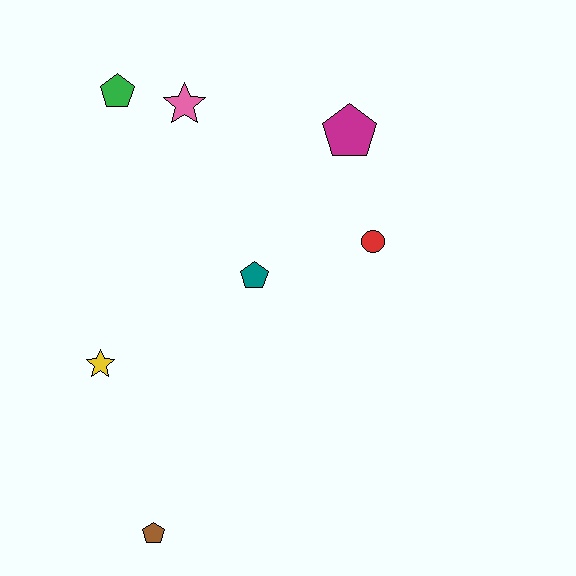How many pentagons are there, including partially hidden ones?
There are 4 pentagons.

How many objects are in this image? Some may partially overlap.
There are 7 objects.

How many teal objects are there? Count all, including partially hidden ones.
There is 1 teal object.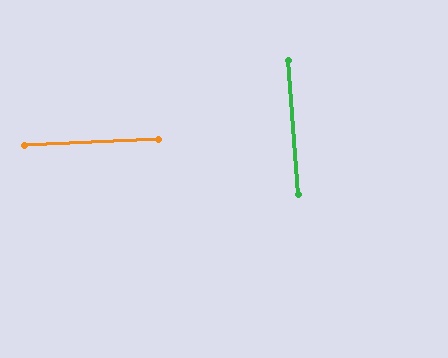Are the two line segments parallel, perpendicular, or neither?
Perpendicular — they meet at approximately 88°.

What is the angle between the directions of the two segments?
Approximately 88 degrees.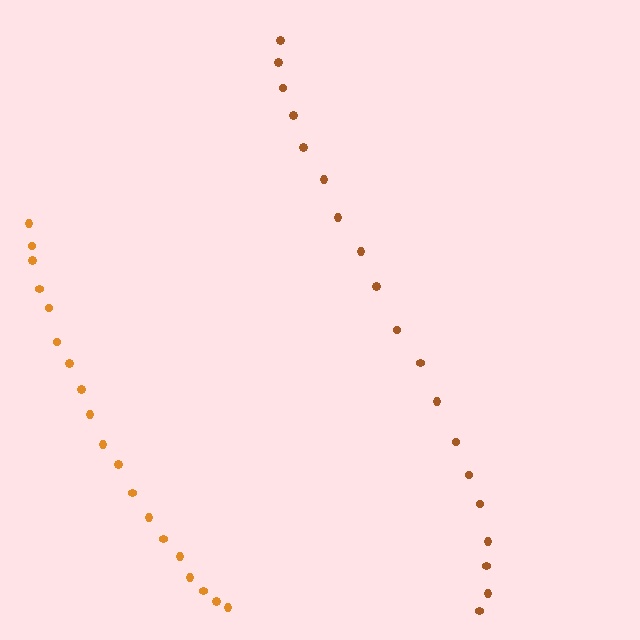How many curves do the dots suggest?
There are 2 distinct paths.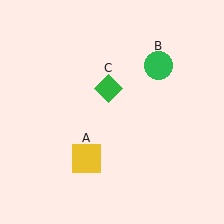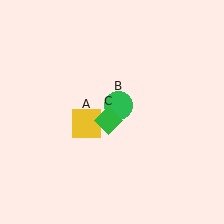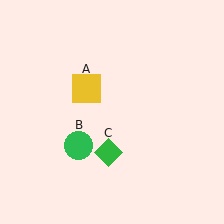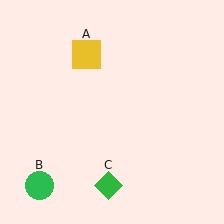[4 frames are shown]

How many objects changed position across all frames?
3 objects changed position: yellow square (object A), green circle (object B), green diamond (object C).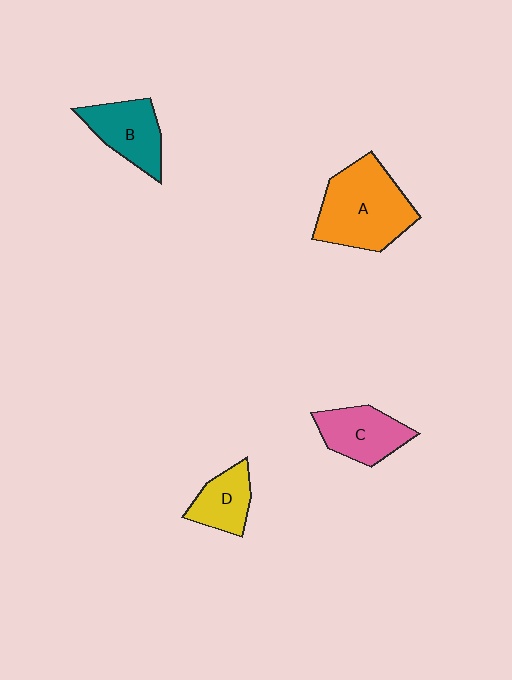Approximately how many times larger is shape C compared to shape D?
Approximately 1.3 times.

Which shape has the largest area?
Shape A (orange).